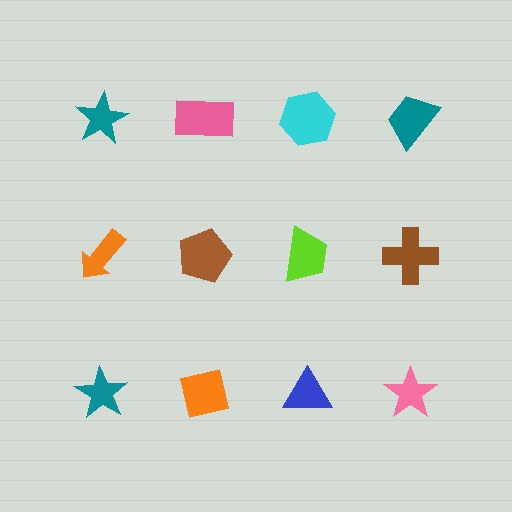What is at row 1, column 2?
A pink rectangle.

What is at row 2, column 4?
A brown cross.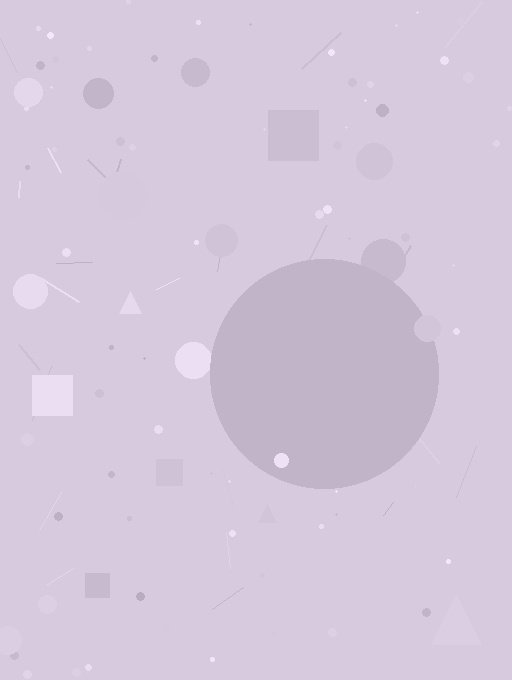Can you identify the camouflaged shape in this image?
The camouflaged shape is a circle.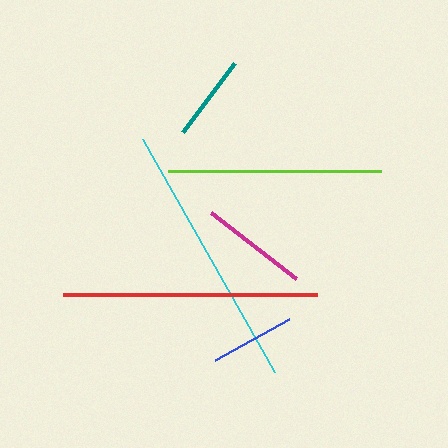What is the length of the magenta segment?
The magenta segment is approximately 108 pixels long.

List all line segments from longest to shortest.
From longest to shortest: cyan, red, lime, magenta, teal, blue.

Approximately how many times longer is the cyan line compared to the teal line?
The cyan line is approximately 3.1 times the length of the teal line.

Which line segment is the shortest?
The blue line is the shortest at approximately 85 pixels.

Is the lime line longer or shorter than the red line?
The red line is longer than the lime line.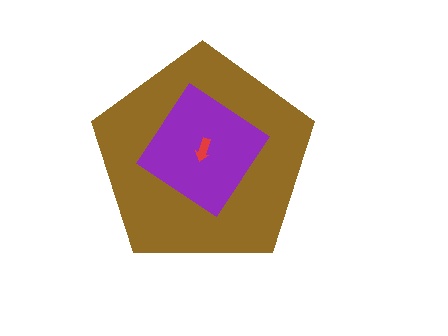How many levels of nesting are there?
3.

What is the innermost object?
The red arrow.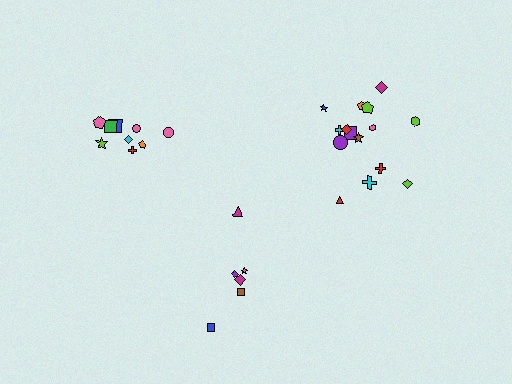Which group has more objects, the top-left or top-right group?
The top-right group.